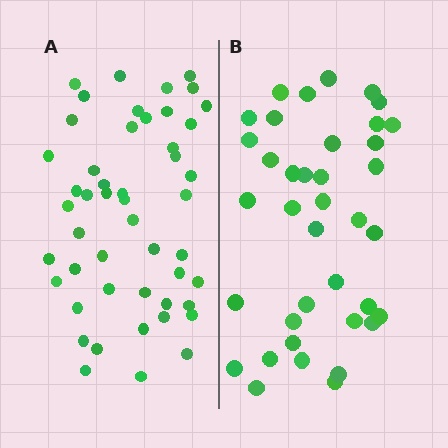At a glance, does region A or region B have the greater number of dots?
Region A (the left region) has more dots.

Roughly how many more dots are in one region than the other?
Region A has roughly 12 or so more dots than region B.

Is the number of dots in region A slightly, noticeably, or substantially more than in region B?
Region A has noticeably more, but not dramatically so. The ratio is roughly 1.3 to 1.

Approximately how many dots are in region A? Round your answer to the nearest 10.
About 50 dots. (The exact count is 49, which rounds to 50.)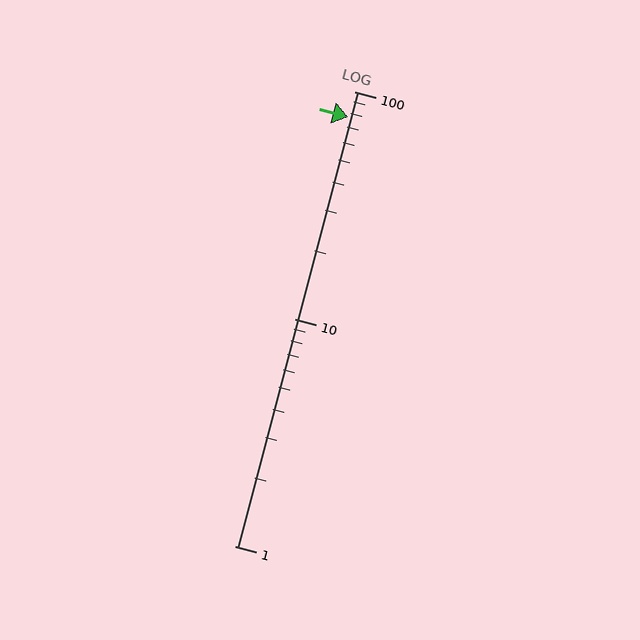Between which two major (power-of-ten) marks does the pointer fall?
The pointer is between 10 and 100.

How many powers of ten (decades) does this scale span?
The scale spans 2 decades, from 1 to 100.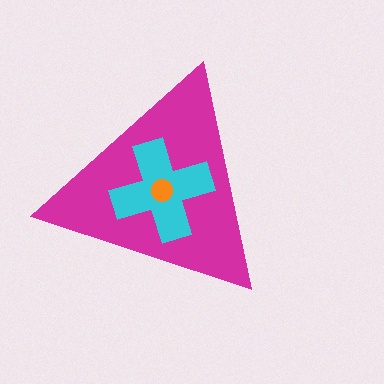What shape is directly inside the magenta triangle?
The cyan cross.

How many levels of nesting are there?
3.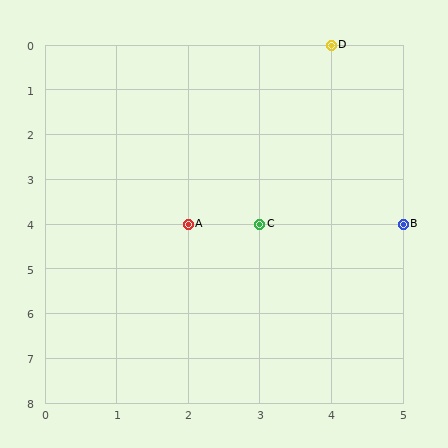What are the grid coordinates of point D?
Point D is at grid coordinates (4, 0).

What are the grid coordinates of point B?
Point B is at grid coordinates (5, 4).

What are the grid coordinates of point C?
Point C is at grid coordinates (3, 4).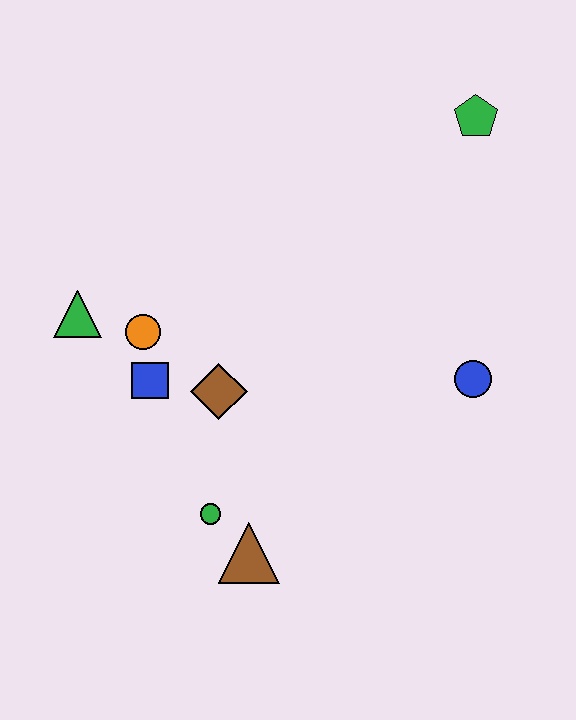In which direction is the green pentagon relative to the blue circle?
The green pentagon is above the blue circle.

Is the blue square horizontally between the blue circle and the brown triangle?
No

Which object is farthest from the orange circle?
The green pentagon is farthest from the orange circle.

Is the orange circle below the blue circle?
No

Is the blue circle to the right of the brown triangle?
Yes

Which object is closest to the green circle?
The brown triangle is closest to the green circle.